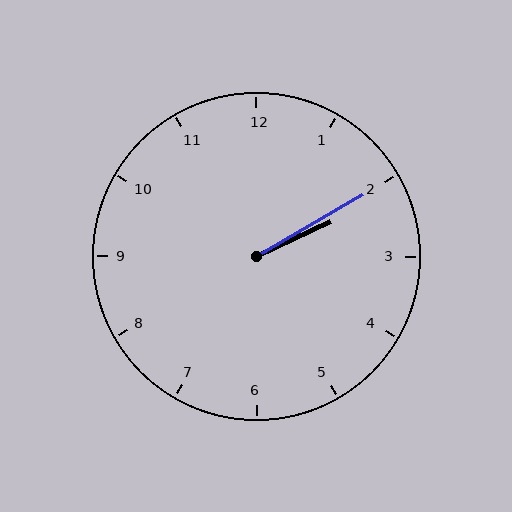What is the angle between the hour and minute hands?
Approximately 5 degrees.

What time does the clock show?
2:10.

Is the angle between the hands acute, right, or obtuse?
It is acute.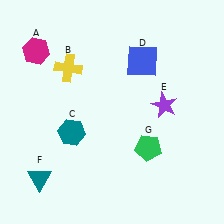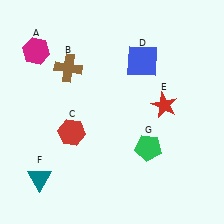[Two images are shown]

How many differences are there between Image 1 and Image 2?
There are 3 differences between the two images.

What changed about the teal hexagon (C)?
In Image 1, C is teal. In Image 2, it changed to red.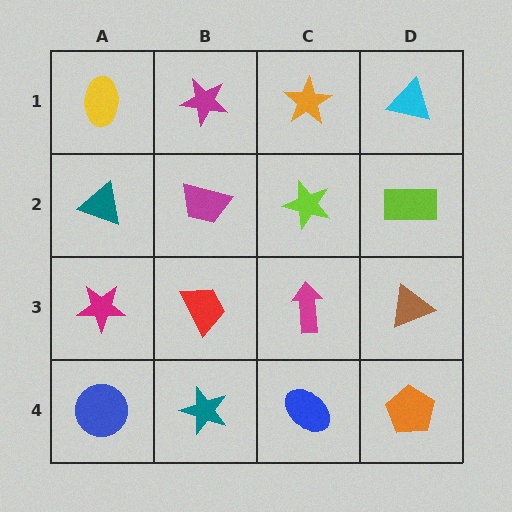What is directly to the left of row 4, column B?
A blue circle.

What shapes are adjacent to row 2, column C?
An orange star (row 1, column C), a magenta arrow (row 3, column C), a magenta trapezoid (row 2, column B), a lime rectangle (row 2, column D).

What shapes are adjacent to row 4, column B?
A red trapezoid (row 3, column B), a blue circle (row 4, column A), a blue ellipse (row 4, column C).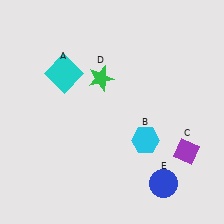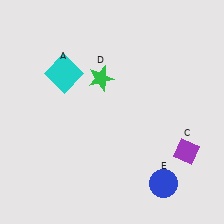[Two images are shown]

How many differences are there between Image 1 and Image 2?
There is 1 difference between the two images.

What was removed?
The cyan hexagon (B) was removed in Image 2.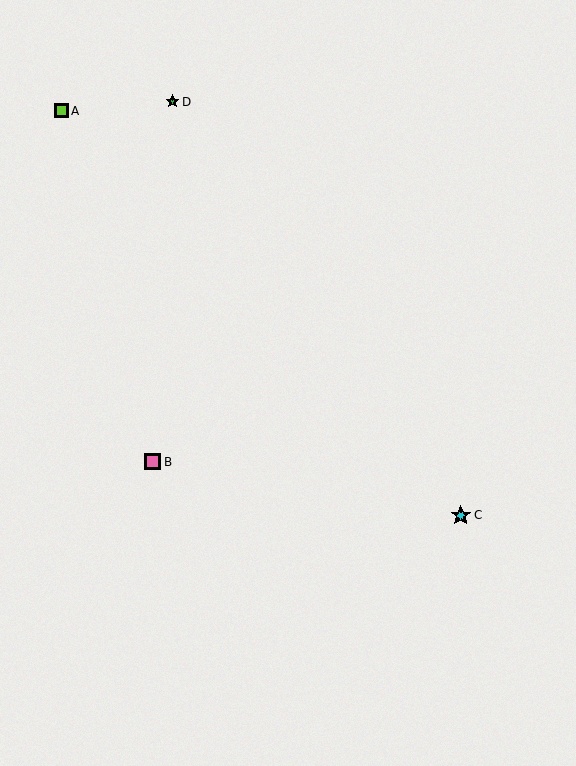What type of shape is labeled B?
Shape B is a pink square.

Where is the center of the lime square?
The center of the lime square is at (61, 111).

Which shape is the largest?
The cyan star (labeled C) is the largest.